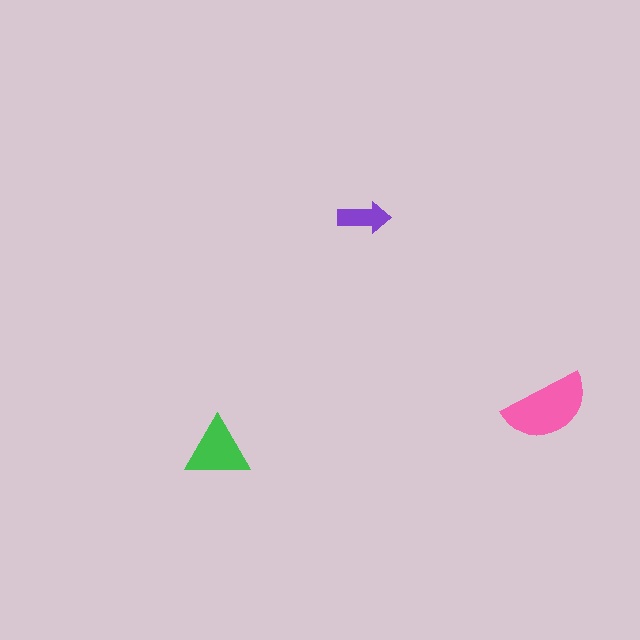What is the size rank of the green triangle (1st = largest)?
2nd.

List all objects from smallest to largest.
The purple arrow, the green triangle, the pink semicircle.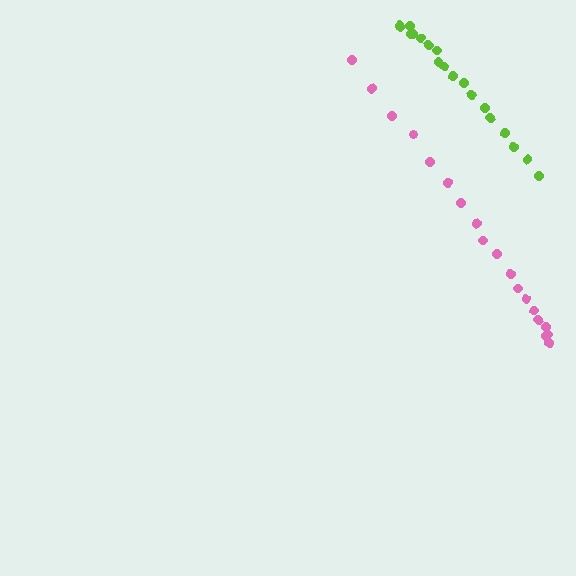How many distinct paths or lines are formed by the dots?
There are 2 distinct paths.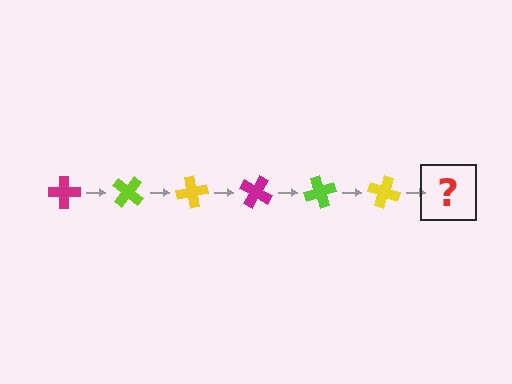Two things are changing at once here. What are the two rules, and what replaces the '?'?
The two rules are that it rotates 40 degrees each step and the color cycles through magenta, lime, and yellow. The '?' should be a magenta cross, rotated 240 degrees from the start.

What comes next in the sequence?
The next element should be a magenta cross, rotated 240 degrees from the start.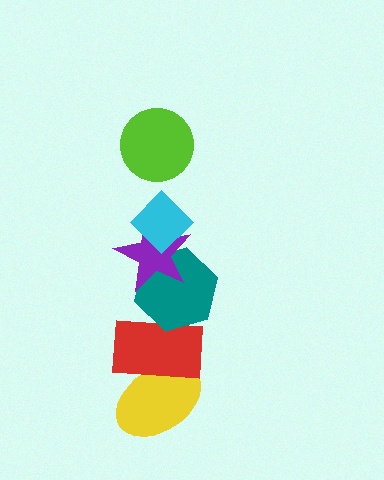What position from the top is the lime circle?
The lime circle is 1st from the top.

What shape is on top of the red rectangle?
The teal hexagon is on top of the red rectangle.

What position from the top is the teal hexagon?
The teal hexagon is 4th from the top.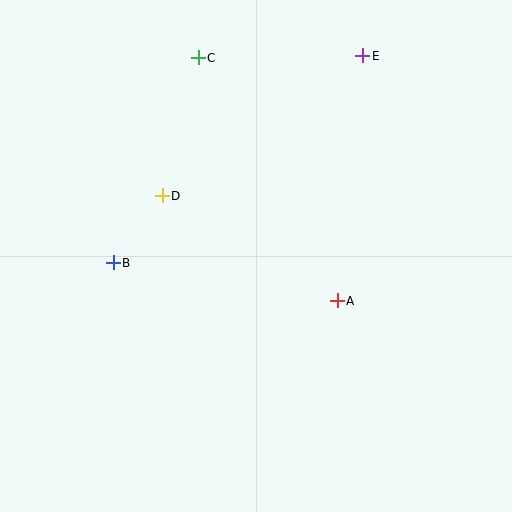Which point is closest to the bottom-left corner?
Point B is closest to the bottom-left corner.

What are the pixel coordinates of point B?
Point B is at (113, 263).